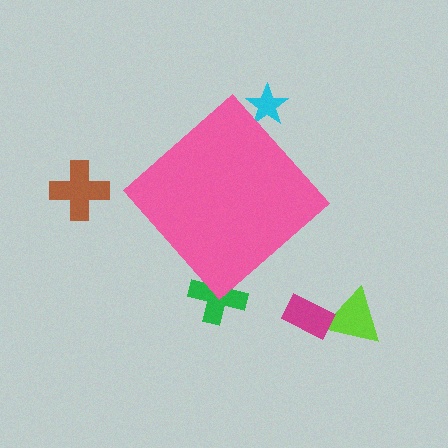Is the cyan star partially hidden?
Yes, the cyan star is partially hidden behind the pink diamond.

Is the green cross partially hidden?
Yes, the green cross is partially hidden behind the pink diamond.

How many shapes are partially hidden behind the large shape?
2 shapes are partially hidden.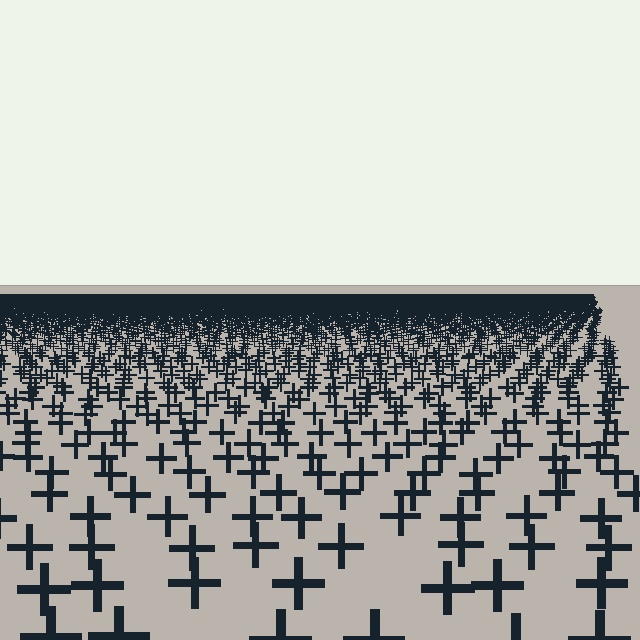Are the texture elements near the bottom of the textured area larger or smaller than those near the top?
Larger. Near the bottom, elements are closer to the viewer and appear at a bigger on-screen size.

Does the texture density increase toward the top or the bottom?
Density increases toward the top.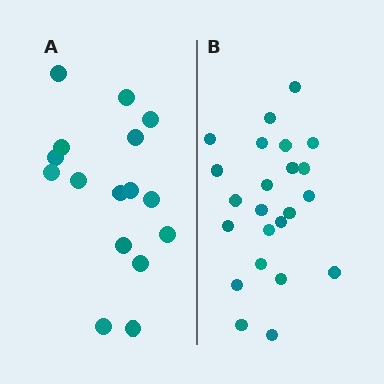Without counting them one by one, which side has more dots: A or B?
Region B (the right region) has more dots.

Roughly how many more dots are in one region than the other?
Region B has roughly 8 or so more dots than region A.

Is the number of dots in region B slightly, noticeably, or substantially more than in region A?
Region B has noticeably more, but not dramatically so. The ratio is roughly 1.4 to 1.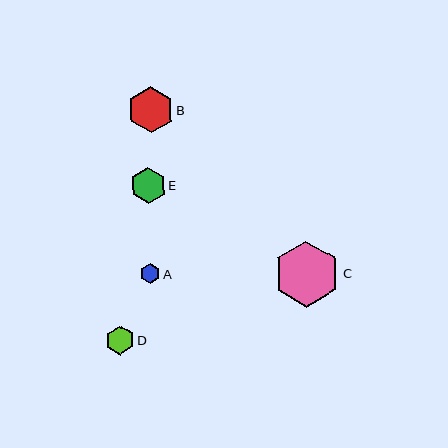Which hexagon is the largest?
Hexagon C is the largest with a size of approximately 66 pixels.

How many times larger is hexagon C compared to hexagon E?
Hexagon C is approximately 1.9 times the size of hexagon E.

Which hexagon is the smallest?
Hexagon A is the smallest with a size of approximately 20 pixels.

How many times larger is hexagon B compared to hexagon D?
Hexagon B is approximately 1.6 times the size of hexagon D.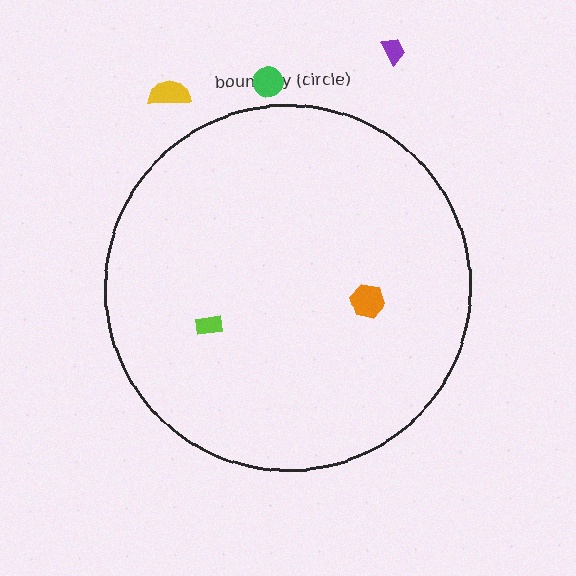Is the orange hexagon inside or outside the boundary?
Inside.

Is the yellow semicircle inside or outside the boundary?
Outside.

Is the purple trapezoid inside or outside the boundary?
Outside.